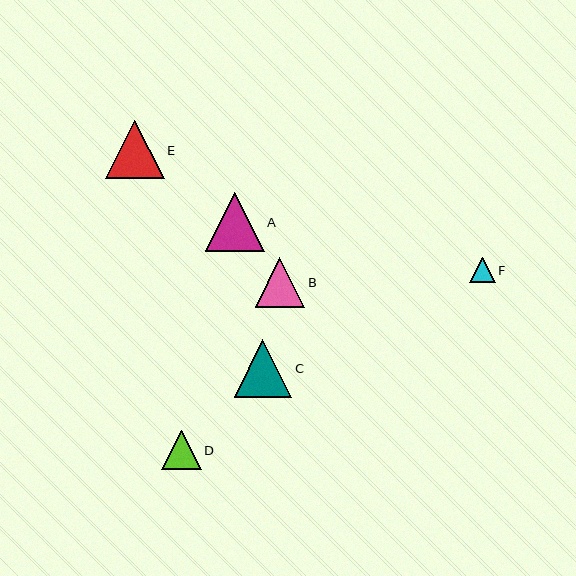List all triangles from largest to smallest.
From largest to smallest: A, E, C, B, D, F.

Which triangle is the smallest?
Triangle F is the smallest with a size of approximately 26 pixels.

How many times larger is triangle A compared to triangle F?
Triangle A is approximately 2.3 times the size of triangle F.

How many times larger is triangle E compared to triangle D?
Triangle E is approximately 1.5 times the size of triangle D.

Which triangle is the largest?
Triangle A is the largest with a size of approximately 59 pixels.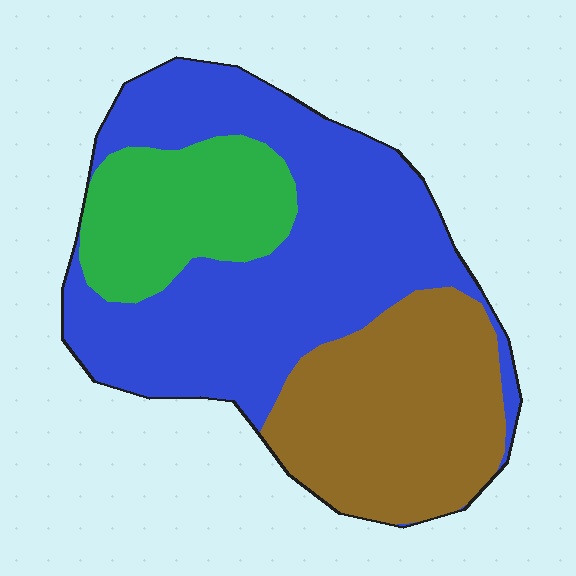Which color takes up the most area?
Blue, at roughly 50%.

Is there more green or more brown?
Brown.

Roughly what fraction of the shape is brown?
Brown takes up about one third (1/3) of the shape.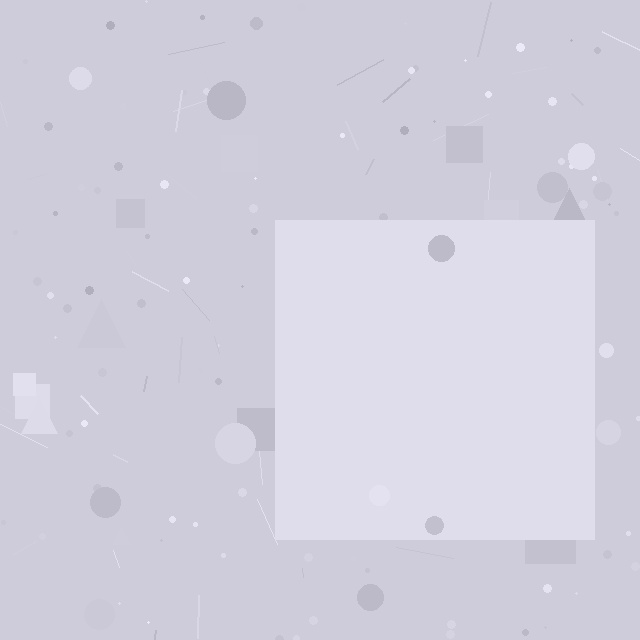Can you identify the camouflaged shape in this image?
The camouflaged shape is a square.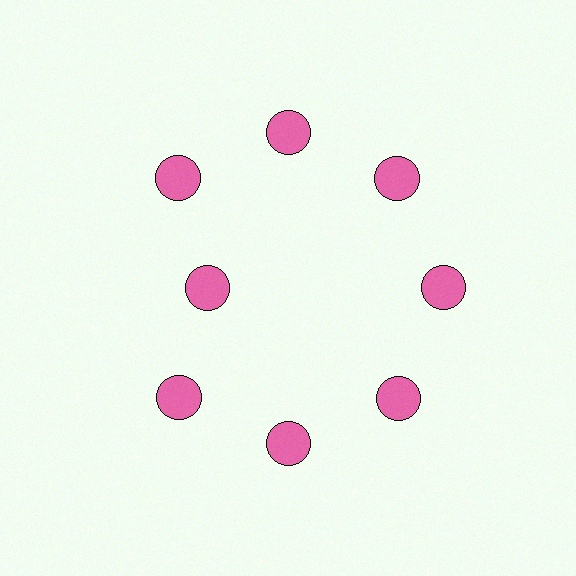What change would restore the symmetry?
The symmetry would be restored by moving it outward, back onto the ring so that all 8 circles sit at equal angles and equal distance from the center.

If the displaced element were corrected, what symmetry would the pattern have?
It would have 8-fold rotational symmetry — the pattern would map onto itself every 45 degrees.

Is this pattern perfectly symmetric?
No. The 8 pink circles are arranged in a ring, but one element near the 9 o'clock position is pulled inward toward the center, breaking the 8-fold rotational symmetry.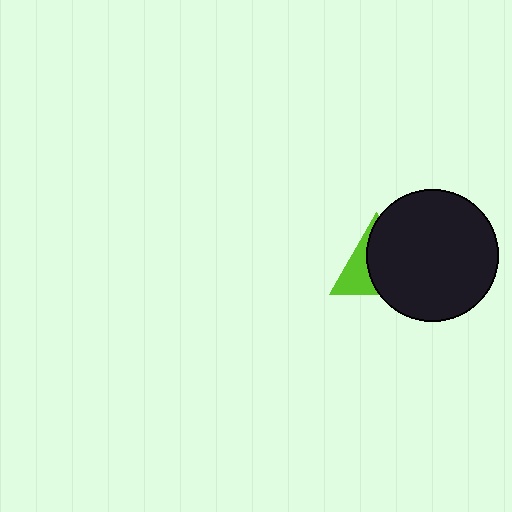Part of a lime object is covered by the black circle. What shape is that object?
It is a triangle.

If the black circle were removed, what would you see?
You would see the complete lime triangle.